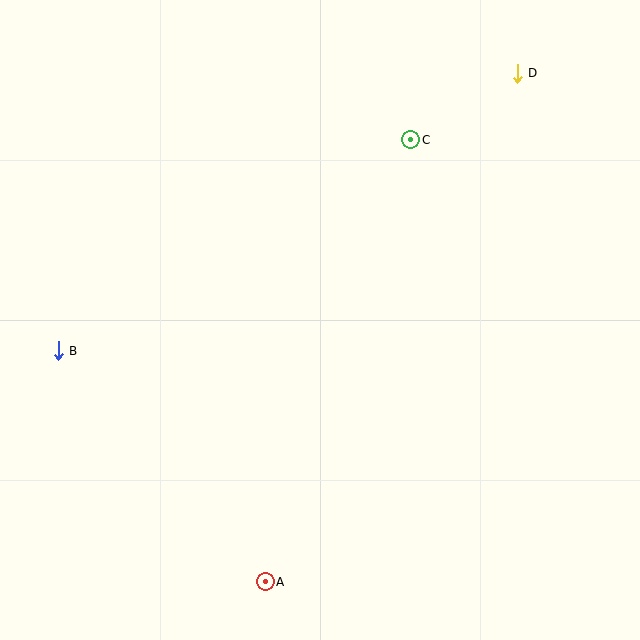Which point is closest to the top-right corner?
Point D is closest to the top-right corner.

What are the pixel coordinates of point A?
Point A is at (265, 582).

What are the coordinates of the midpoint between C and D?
The midpoint between C and D is at (464, 106).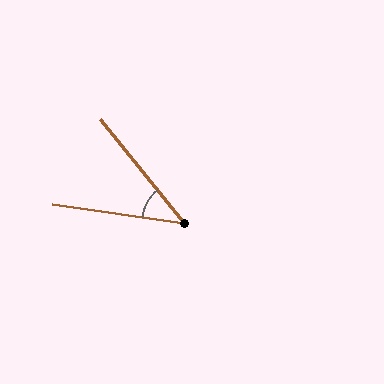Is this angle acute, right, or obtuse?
It is acute.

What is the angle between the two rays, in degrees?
Approximately 43 degrees.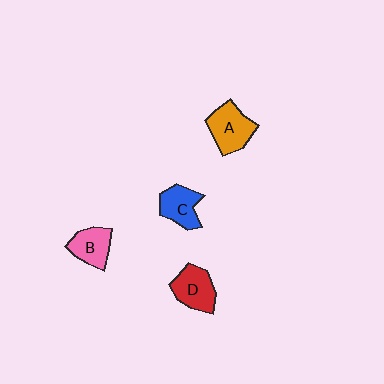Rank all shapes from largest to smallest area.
From largest to smallest: A (orange), D (red), C (blue), B (pink).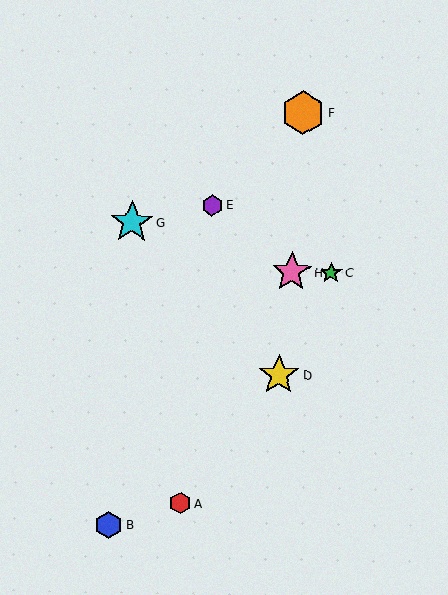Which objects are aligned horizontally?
Objects C, H are aligned horizontally.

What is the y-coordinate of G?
Object G is at y≈222.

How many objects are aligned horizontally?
2 objects (C, H) are aligned horizontally.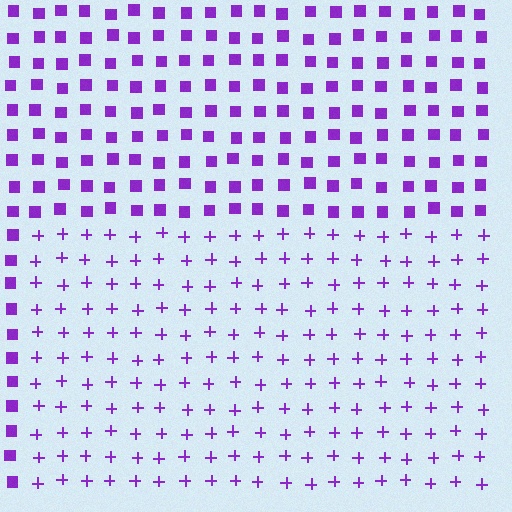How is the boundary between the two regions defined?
The boundary is defined by a change in element shape: plus signs inside vs. squares outside. All elements share the same color and spacing.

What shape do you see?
I see a rectangle.